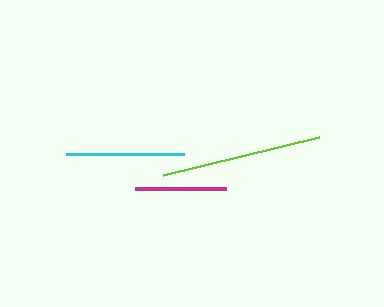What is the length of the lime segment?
The lime segment is approximately 160 pixels long.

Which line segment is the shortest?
The magenta line is the shortest at approximately 91 pixels.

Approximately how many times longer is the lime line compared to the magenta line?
The lime line is approximately 1.8 times the length of the magenta line.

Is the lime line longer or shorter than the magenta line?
The lime line is longer than the magenta line.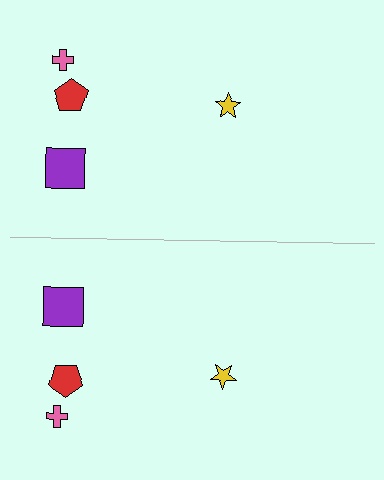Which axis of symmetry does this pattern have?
The pattern has a horizontal axis of symmetry running through the center of the image.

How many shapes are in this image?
There are 8 shapes in this image.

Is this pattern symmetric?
Yes, this pattern has bilateral (reflection) symmetry.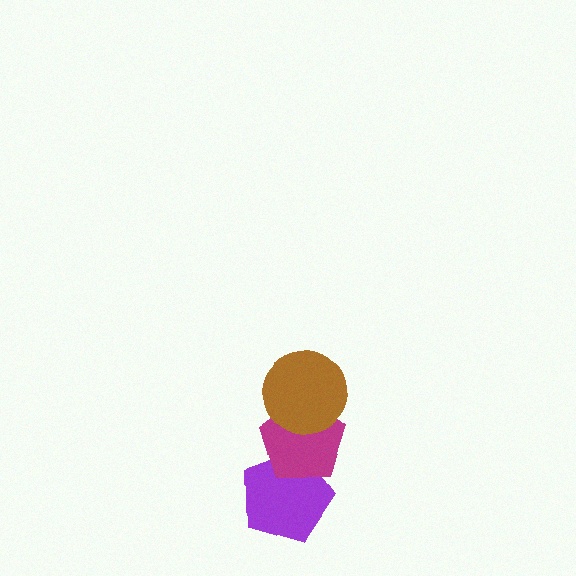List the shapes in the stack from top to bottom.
From top to bottom: the brown circle, the magenta pentagon, the purple pentagon.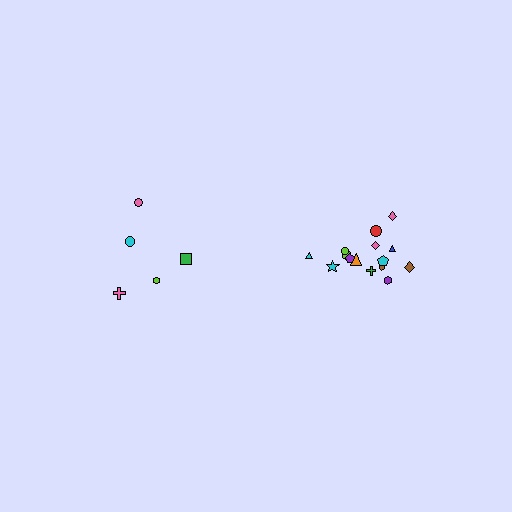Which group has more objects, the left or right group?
The right group.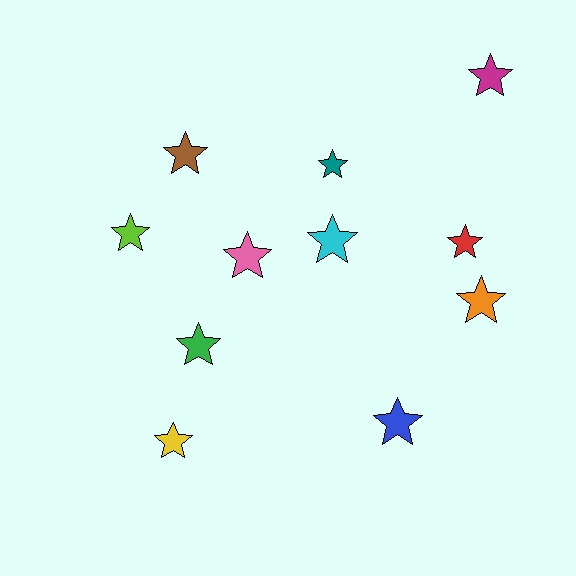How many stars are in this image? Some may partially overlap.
There are 11 stars.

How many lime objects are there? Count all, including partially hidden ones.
There is 1 lime object.